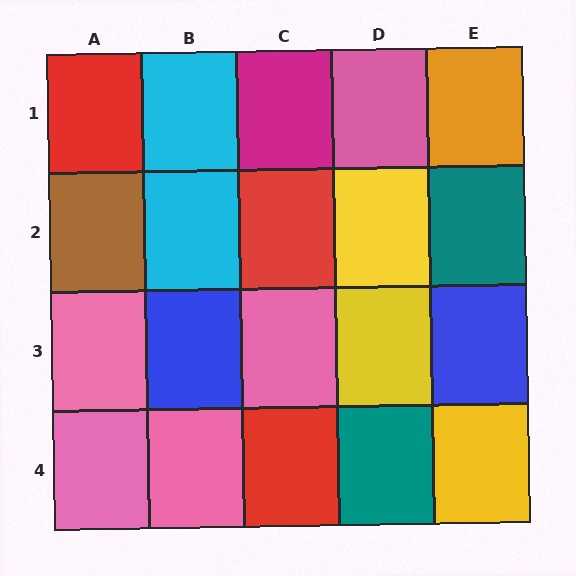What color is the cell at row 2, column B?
Cyan.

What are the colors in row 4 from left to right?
Pink, pink, red, teal, yellow.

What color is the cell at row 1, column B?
Cyan.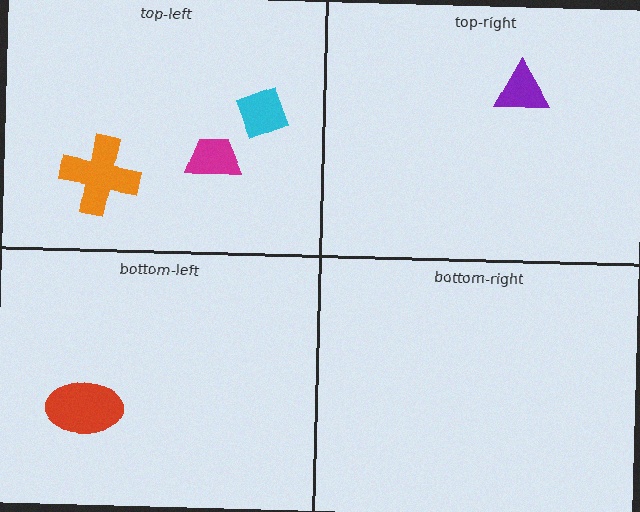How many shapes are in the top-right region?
1.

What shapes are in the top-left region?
The cyan diamond, the orange cross, the magenta trapezoid.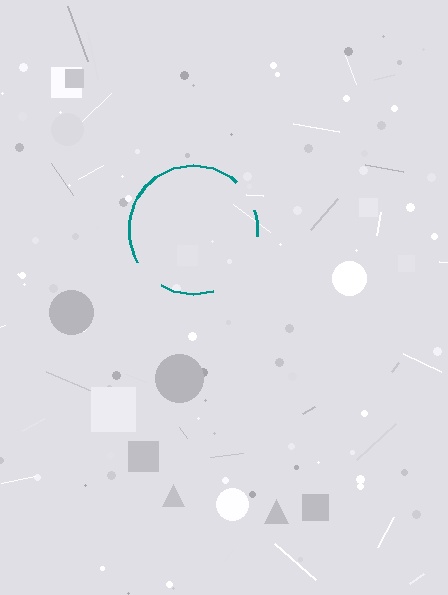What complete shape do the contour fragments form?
The contour fragments form a circle.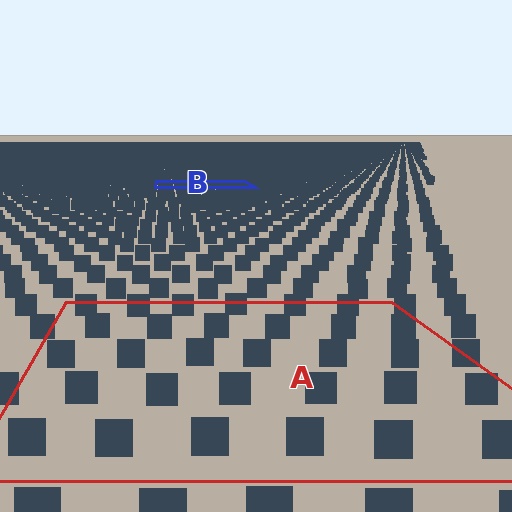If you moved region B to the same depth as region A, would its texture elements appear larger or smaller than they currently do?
They would appear larger. At a closer depth, the same texture elements are projected at a bigger on-screen size.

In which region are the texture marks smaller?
The texture marks are smaller in region B, because it is farther away.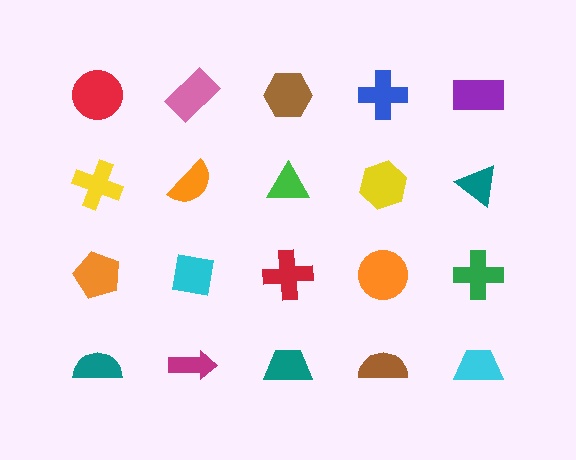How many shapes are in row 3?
5 shapes.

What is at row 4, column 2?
A magenta arrow.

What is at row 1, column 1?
A red circle.